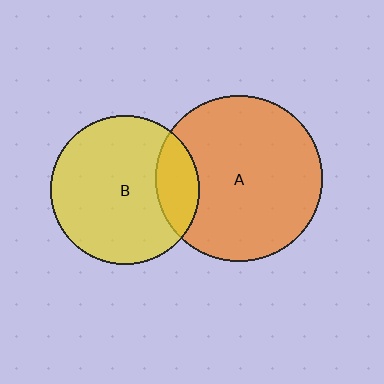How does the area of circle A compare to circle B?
Approximately 1.2 times.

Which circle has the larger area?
Circle A (orange).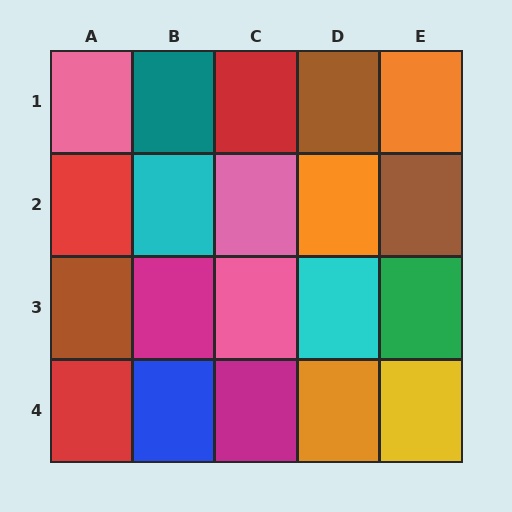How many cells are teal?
1 cell is teal.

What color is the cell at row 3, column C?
Pink.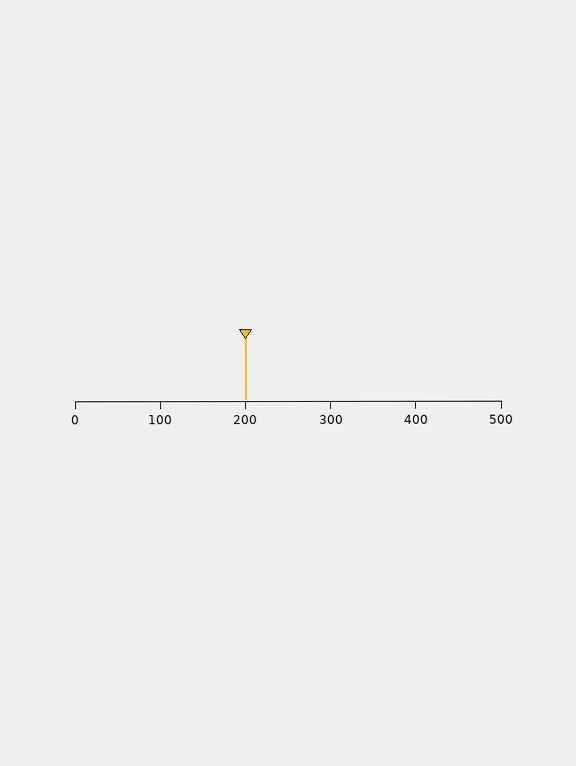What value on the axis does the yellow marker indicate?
The marker indicates approximately 200.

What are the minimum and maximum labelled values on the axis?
The axis runs from 0 to 500.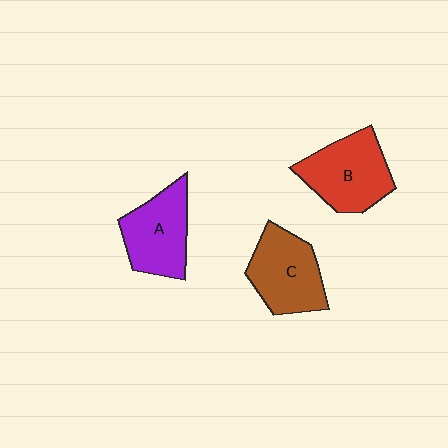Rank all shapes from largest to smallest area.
From largest to smallest: B (red), C (brown), A (purple).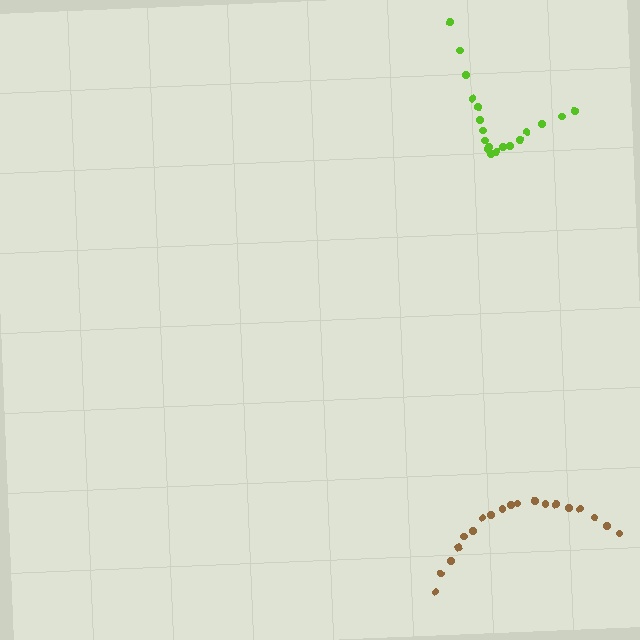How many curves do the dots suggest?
There are 2 distinct paths.